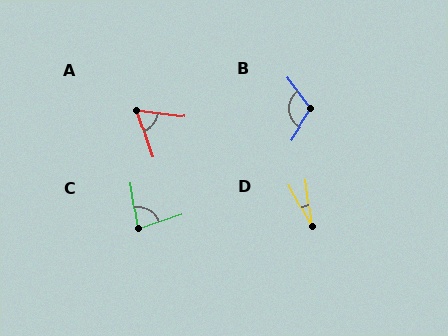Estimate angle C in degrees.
Approximately 80 degrees.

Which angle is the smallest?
D, at approximately 21 degrees.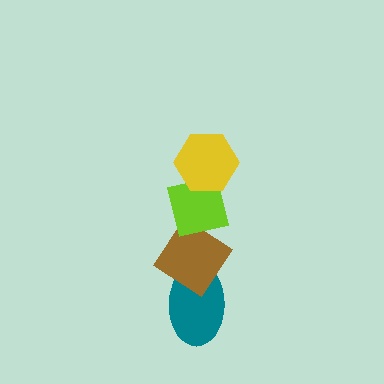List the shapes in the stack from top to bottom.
From top to bottom: the yellow hexagon, the lime square, the brown diamond, the teal ellipse.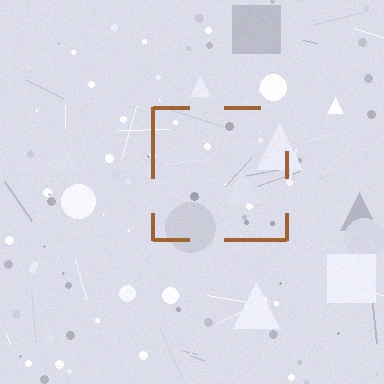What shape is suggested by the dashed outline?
The dashed outline suggests a square.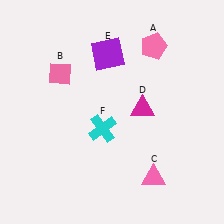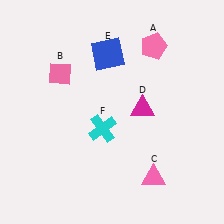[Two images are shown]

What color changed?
The square (E) changed from purple in Image 1 to blue in Image 2.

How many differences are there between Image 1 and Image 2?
There is 1 difference between the two images.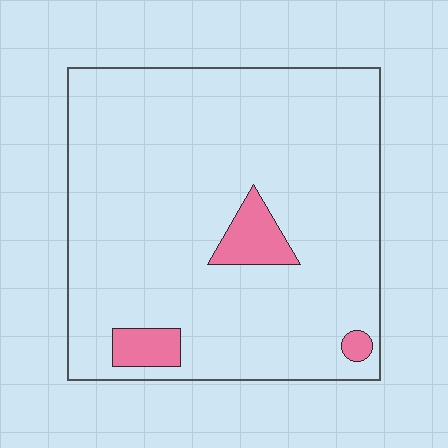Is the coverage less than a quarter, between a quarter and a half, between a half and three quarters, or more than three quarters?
Less than a quarter.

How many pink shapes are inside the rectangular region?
3.